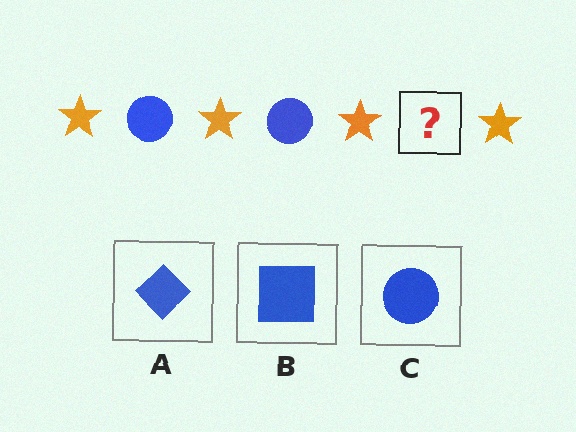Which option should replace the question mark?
Option C.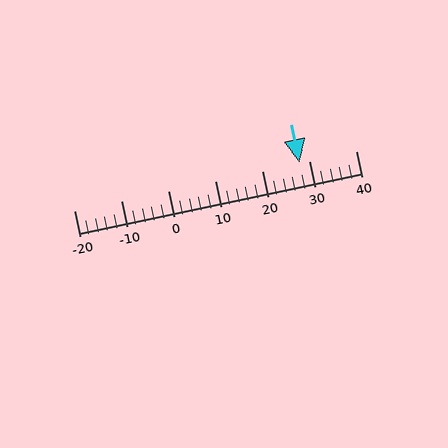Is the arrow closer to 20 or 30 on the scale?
The arrow is closer to 30.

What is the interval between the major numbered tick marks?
The major tick marks are spaced 10 units apart.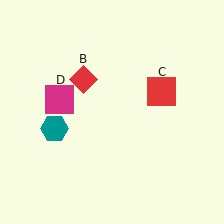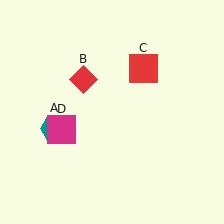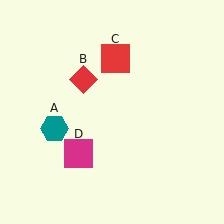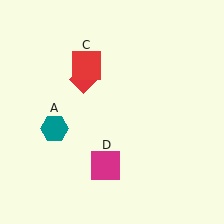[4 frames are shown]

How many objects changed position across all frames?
2 objects changed position: red square (object C), magenta square (object D).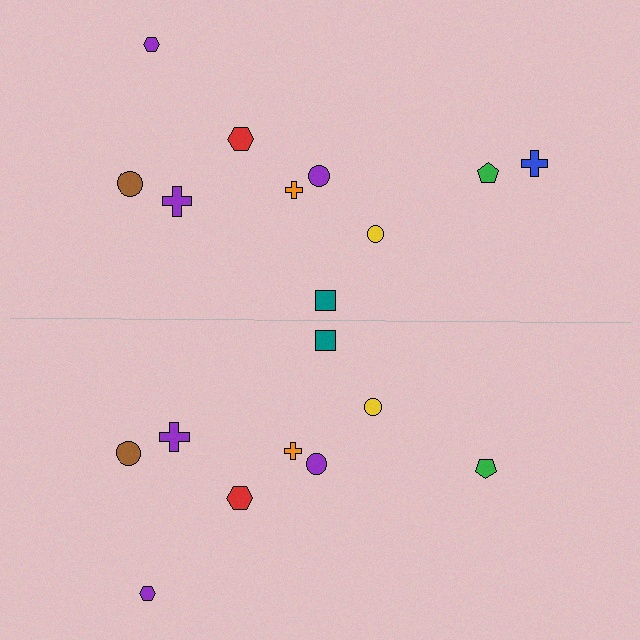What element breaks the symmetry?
A blue cross is missing from the bottom side.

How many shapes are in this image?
There are 19 shapes in this image.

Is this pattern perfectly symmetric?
No, the pattern is not perfectly symmetric. A blue cross is missing from the bottom side.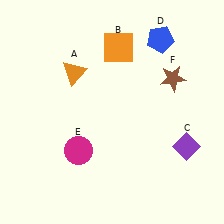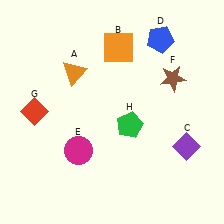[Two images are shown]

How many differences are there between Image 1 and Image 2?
There are 2 differences between the two images.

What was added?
A red diamond (G), a green pentagon (H) were added in Image 2.